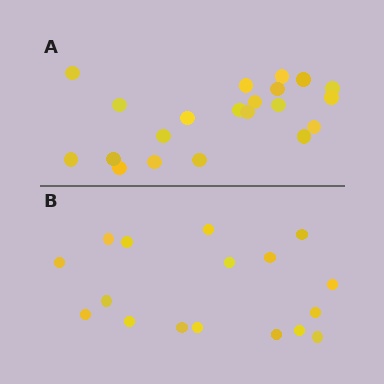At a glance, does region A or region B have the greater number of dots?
Region A (the top region) has more dots.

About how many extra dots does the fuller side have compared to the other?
Region A has about 4 more dots than region B.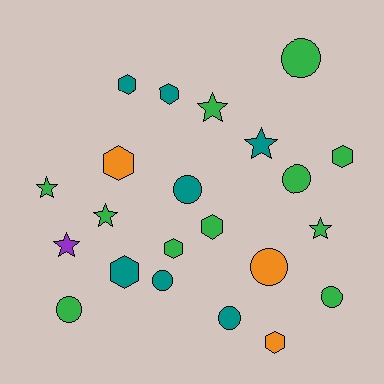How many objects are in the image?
There are 22 objects.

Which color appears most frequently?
Green, with 11 objects.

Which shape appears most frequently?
Circle, with 8 objects.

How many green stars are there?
There are 4 green stars.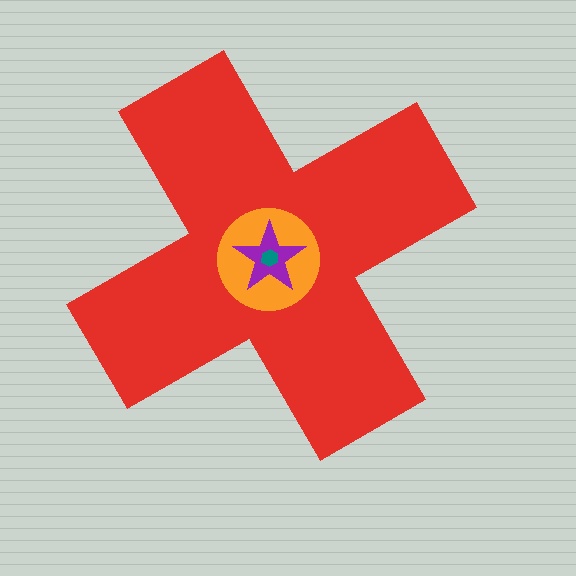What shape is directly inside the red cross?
The orange circle.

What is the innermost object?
The teal hexagon.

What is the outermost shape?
The red cross.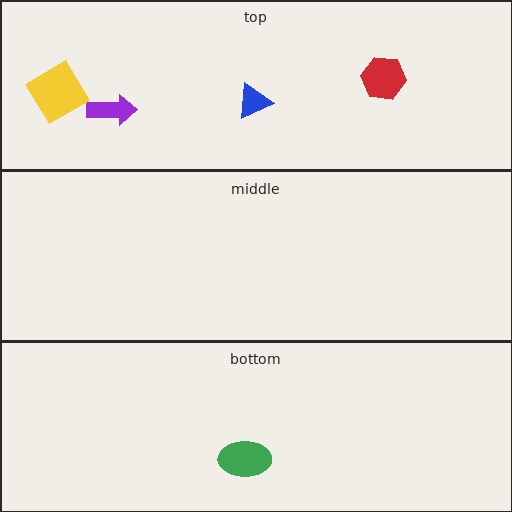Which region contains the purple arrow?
The top region.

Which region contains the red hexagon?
The top region.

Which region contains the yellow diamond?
The top region.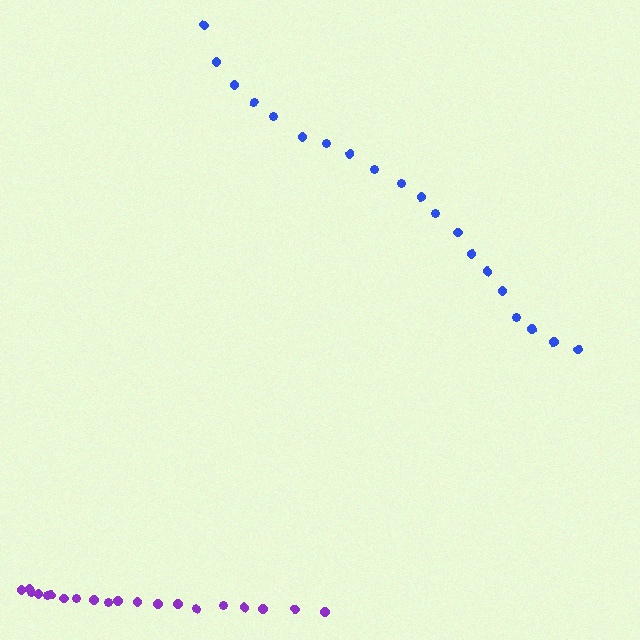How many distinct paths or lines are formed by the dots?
There are 2 distinct paths.